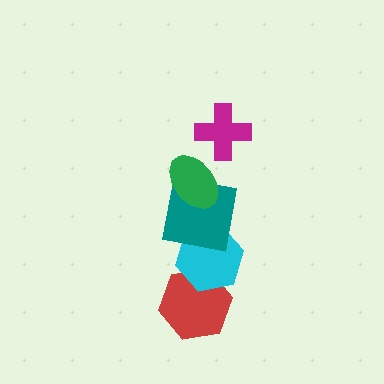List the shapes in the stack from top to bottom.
From top to bottom: the magenta cross, the green ellipse, the teal square, the cyan hexagon, the red hexagon.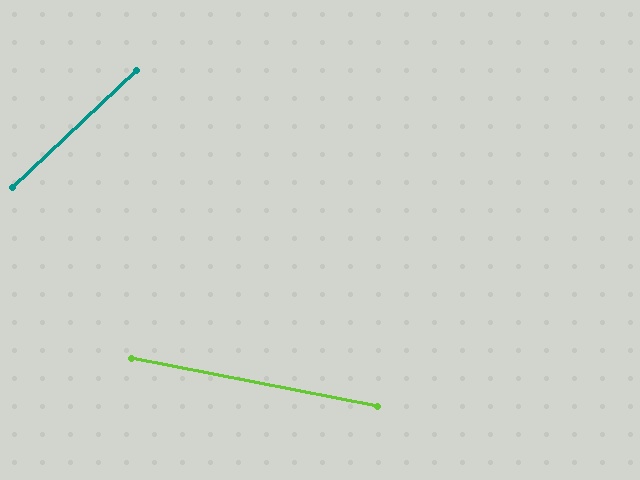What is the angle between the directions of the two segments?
Approximately 55 degrees.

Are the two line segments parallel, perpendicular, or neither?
Neither parallel nor perpendicular — they differ by about 55°.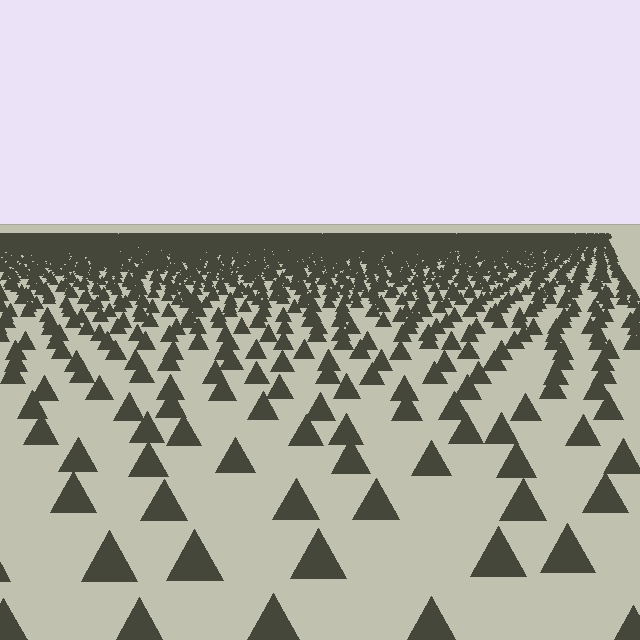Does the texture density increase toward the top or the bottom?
Density increases toward the top.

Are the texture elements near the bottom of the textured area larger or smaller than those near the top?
Larger. Near the bottom, elements are closer to the viewer and appear at a bigger on-screen size.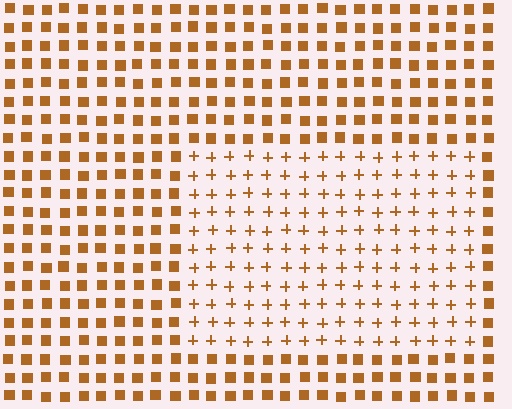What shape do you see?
I see a rectangle.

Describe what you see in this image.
The image is filled with small brown elements arranged in a uniform grid. A rectangle-shaped region contains plus signs, while the surrounding area contains squares. The boundary is defined purely by the change in element shape.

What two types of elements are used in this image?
The image uses plus signs inside the rectangle region and squares outside it.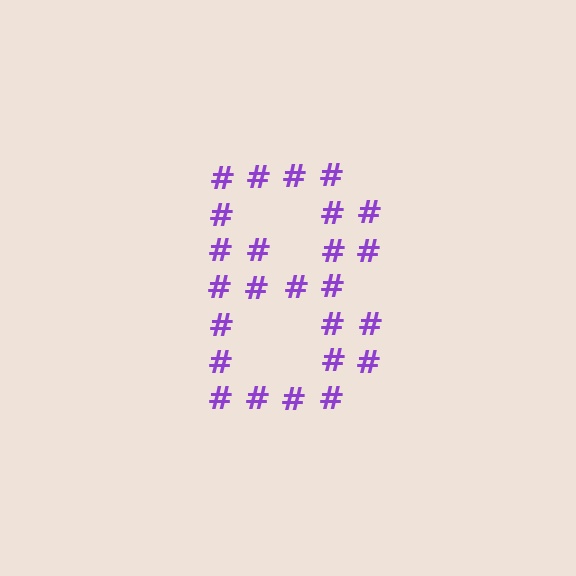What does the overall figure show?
The overall figure shows the digit 8.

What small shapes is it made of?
It is made of small hash symbols.